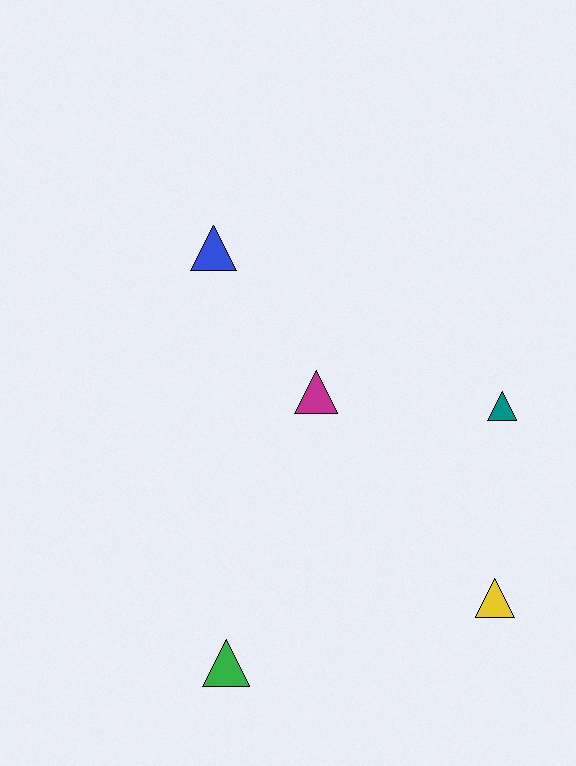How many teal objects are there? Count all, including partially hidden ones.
There is 1 teal object.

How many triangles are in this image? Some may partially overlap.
There are 5 triangles.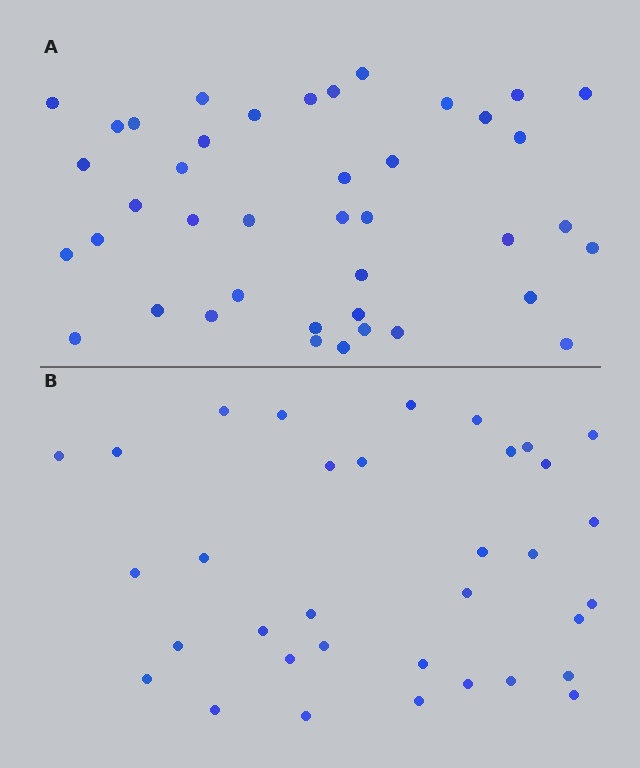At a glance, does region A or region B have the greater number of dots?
Region A (the top region) has more dots.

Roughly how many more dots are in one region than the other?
Region A has roughly 8 or so more dots than region B.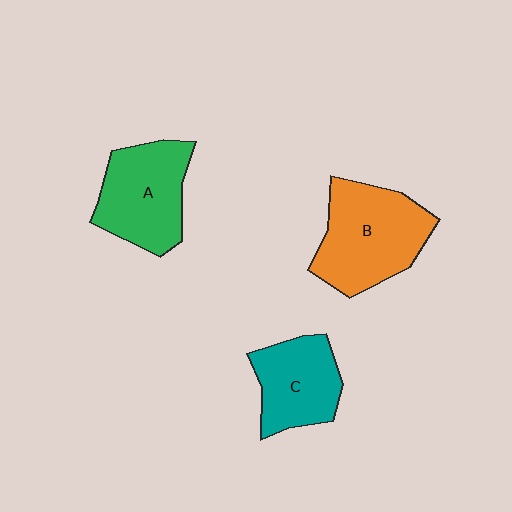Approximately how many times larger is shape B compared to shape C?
Approximately 1.4 times.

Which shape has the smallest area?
Shape C (teal).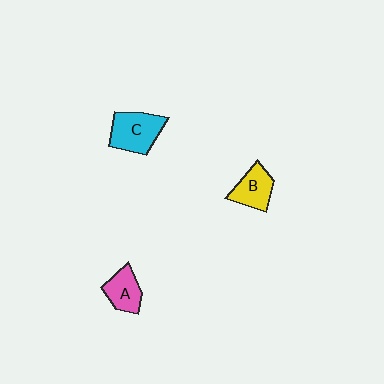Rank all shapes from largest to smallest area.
From largest to smallest: C (cyan), B (yellow), A (pink).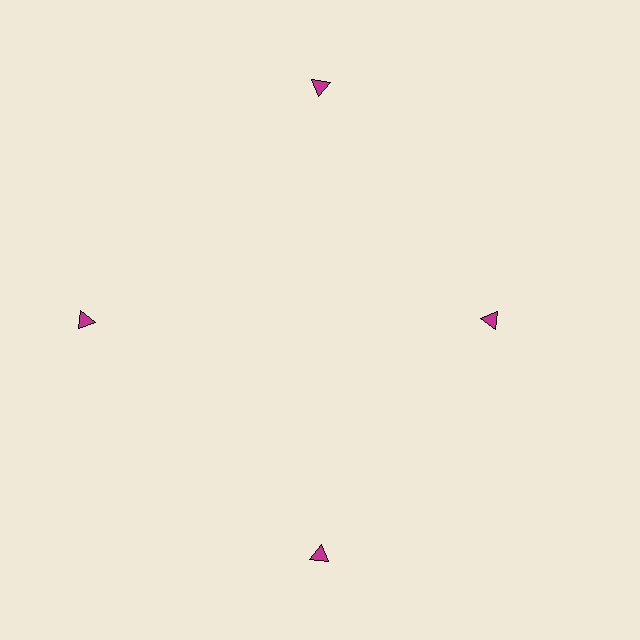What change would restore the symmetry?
The symmetry would be restored by moving it outward, back onto the ring so that all 4 triangles sit at equal angles and equal distance from the center.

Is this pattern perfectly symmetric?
No. The 4 magenta triangles are arranged in a ring, but one element near the 3 o'clock position is pulled inward toward the center, breaking the 4-fold rotational symmetry.